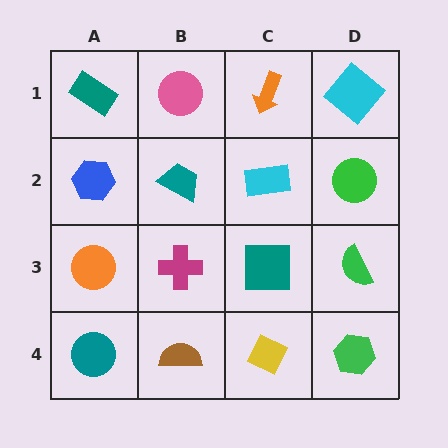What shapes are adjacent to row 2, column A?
A teal rectangle (row 1, column A), an orange circle (row 3, column A), a teal trapezoid (row 2, column B).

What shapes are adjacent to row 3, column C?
A cyan rectangle (row 2, column C), a yellow diamond (row 4, column C), a magenta cross (row 3, column B), a green semicircle (row 3, column D).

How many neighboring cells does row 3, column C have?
4.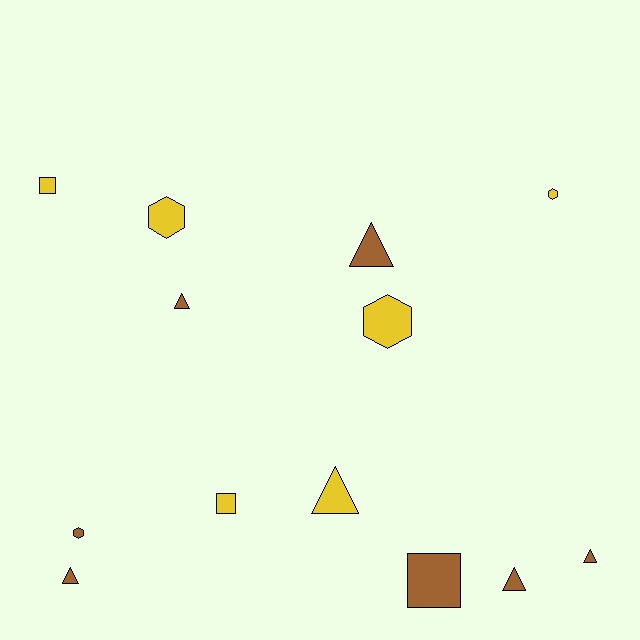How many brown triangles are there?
There are 5 brown triangles.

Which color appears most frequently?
Brown, with 7 objects.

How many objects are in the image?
There are 13 objects.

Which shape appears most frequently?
Triangle, with 6 objects.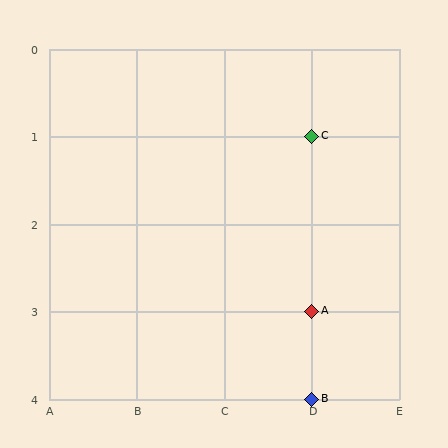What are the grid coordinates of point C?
Point C is at grid coordinates (D, 1).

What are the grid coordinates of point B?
Point B is at grid coordinates (D, 4).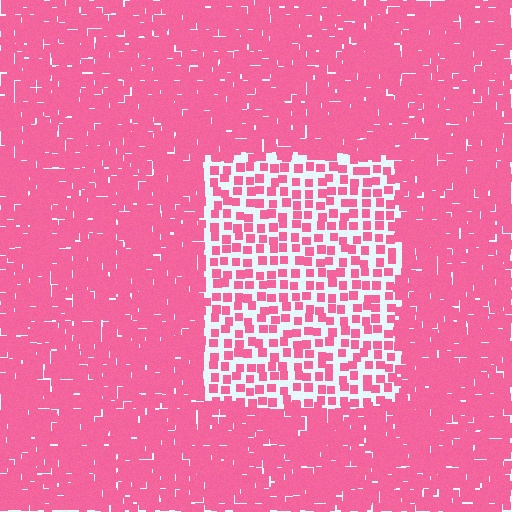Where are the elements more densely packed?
The elements are more densely packed outside the rectangle boundary.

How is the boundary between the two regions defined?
The boundary is defined by a change in element density (approximately 2.5x ratio). All elements are the same color, size, and shape.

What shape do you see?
I see a rectangle.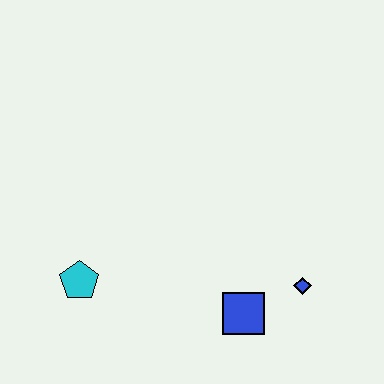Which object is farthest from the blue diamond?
The cyan pentagon is farthest from the blue diamond.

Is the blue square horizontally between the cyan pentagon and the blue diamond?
Yes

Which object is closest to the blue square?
The blue diamond is closest to the blue square.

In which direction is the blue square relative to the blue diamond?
The blue square is to the left of the blue diamond.